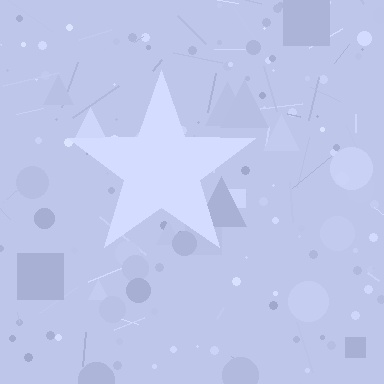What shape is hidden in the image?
A star is hidden in the image.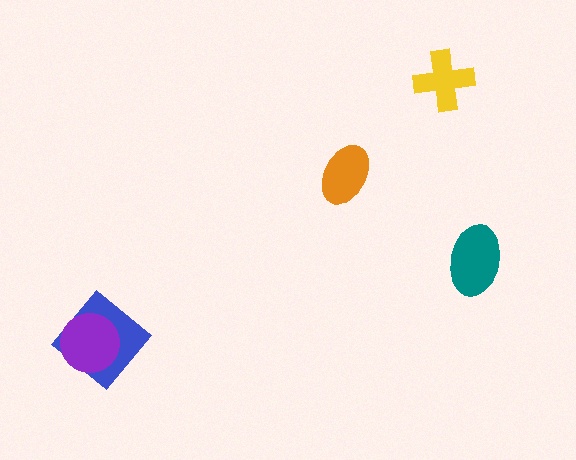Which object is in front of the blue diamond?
The purple circle is in front of the blue diamond.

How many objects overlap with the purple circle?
1 object overlaps with the purple circle.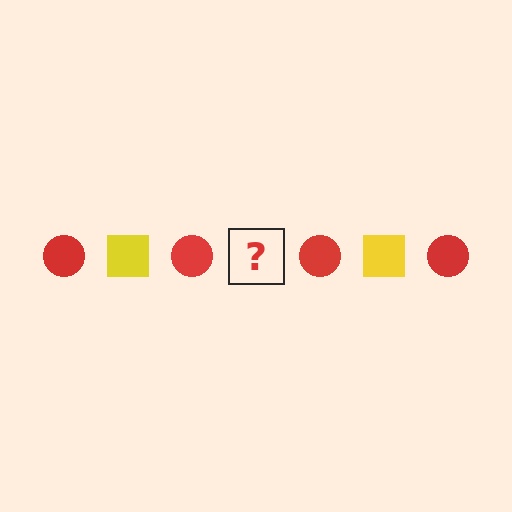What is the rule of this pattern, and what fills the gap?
The rule is that the pattern alternates between red circle and yellow square. The gap should be filled with a yellow square.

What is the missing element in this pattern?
The missing element is a yellow square.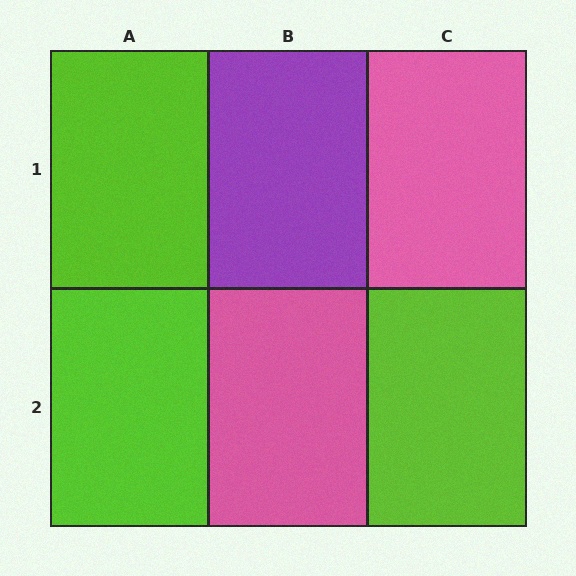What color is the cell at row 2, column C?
Lime.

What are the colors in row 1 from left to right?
Lime, purple, pink.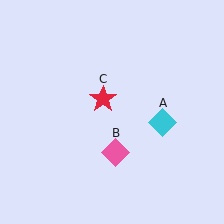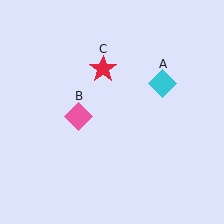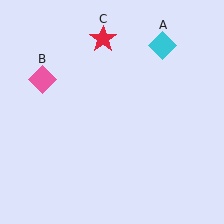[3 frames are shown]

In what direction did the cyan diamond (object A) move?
The cyan diamond (object A) moved up.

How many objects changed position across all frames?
3 objects changed position: cyan diamond (object A), pink diamond (object B), red star (object C).